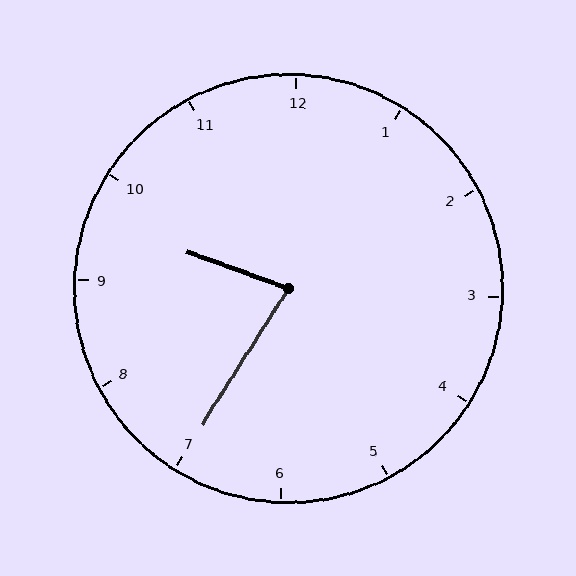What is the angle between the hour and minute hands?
Approximately 78 degrees.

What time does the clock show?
9:35.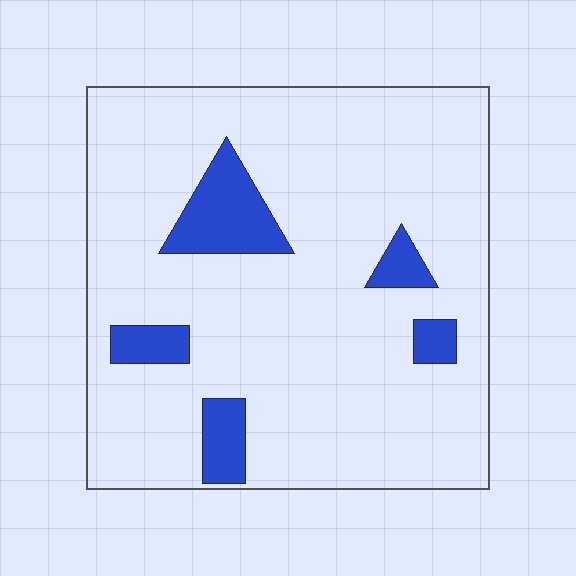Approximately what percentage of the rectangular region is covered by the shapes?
Approximately 10%.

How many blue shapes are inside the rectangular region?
5.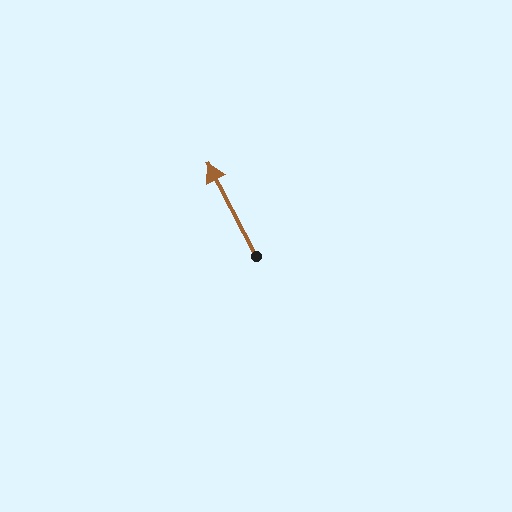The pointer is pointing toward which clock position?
Roughly 11 o'clock.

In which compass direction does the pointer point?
Northwest.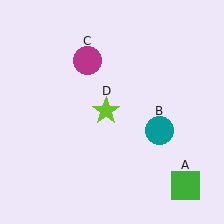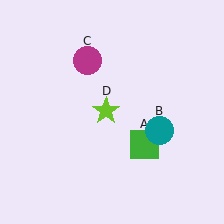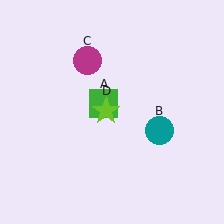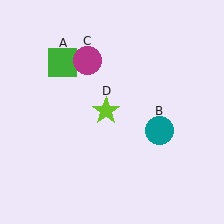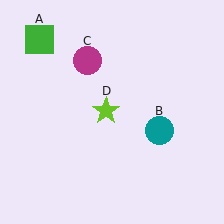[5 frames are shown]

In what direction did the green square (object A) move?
The green square (object A) moved up and to the left.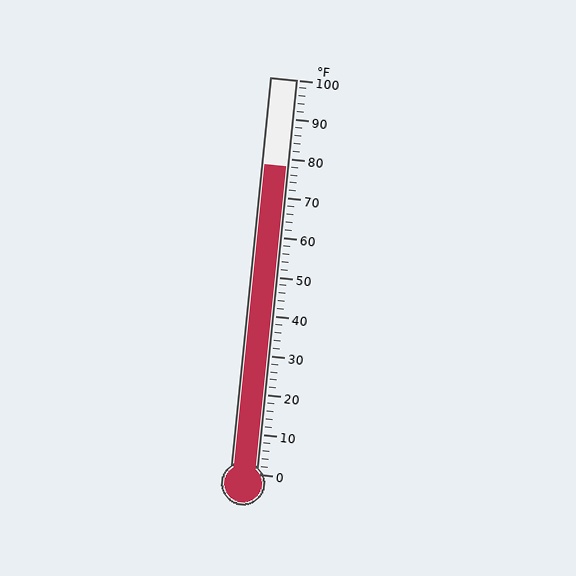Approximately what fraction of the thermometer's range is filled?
The thermometer is filled to approximately 80% of its range.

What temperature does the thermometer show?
The thermometer shows approximately 78°F.